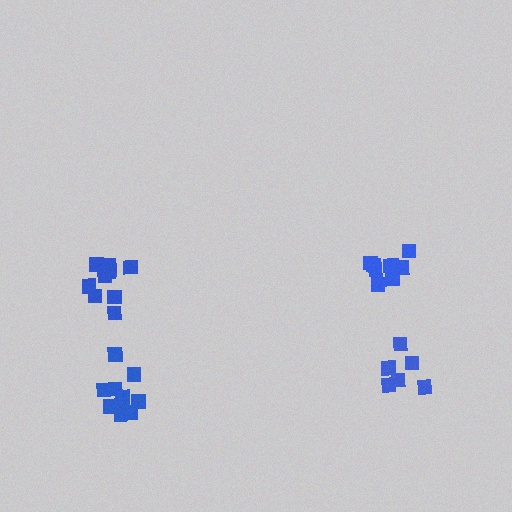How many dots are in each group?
Group 1: 6 dots, Group 2: 11 dots, Group 3: 9 dots, Group 4: 11 dots (37 total).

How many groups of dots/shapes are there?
There are 4 groups.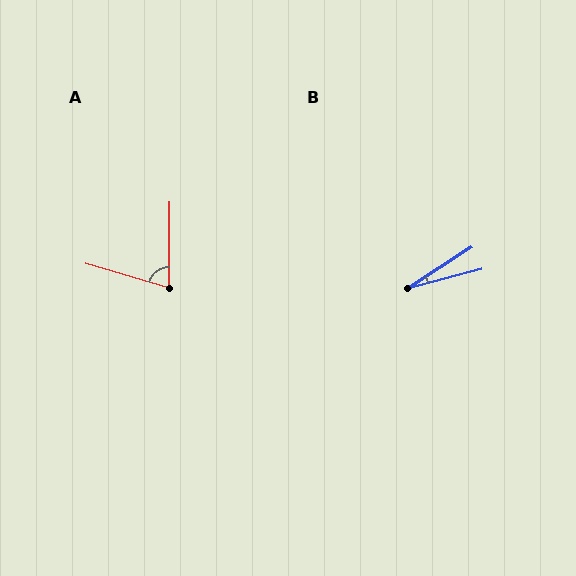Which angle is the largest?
A, at approximately 74 degrees.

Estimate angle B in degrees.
Approximately 18 degrees.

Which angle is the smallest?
B, at approximately 18 degrees.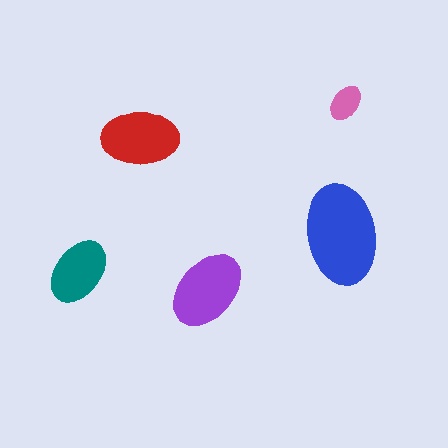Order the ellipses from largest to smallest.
the blue one, the purple one, the red one, the teal one, the pink one.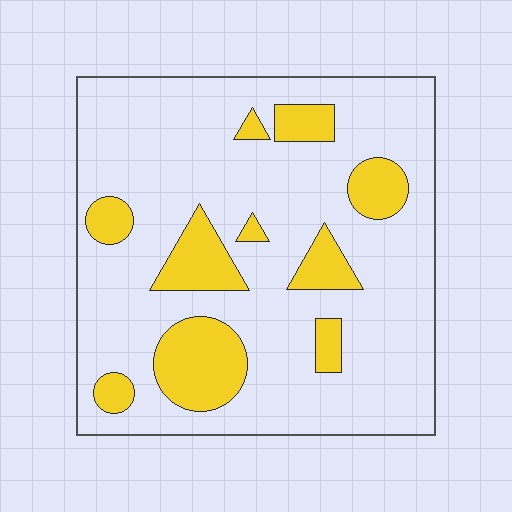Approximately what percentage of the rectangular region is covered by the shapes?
Approximately 20%.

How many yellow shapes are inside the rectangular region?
10.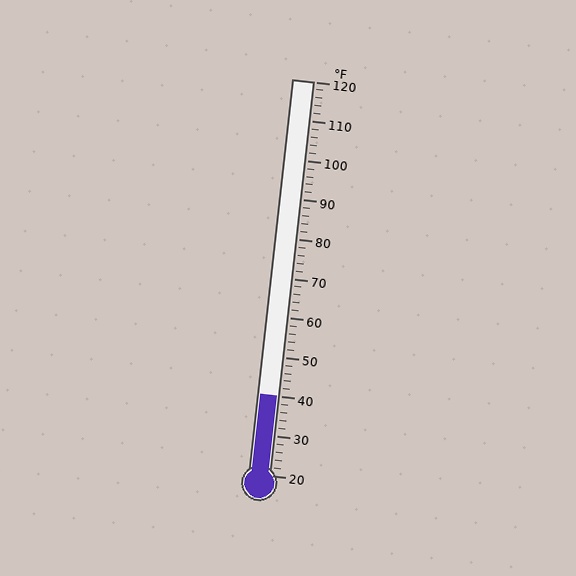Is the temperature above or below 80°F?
The temperature is below 80°F.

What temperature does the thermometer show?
The thermometer shows approximately 40°F.